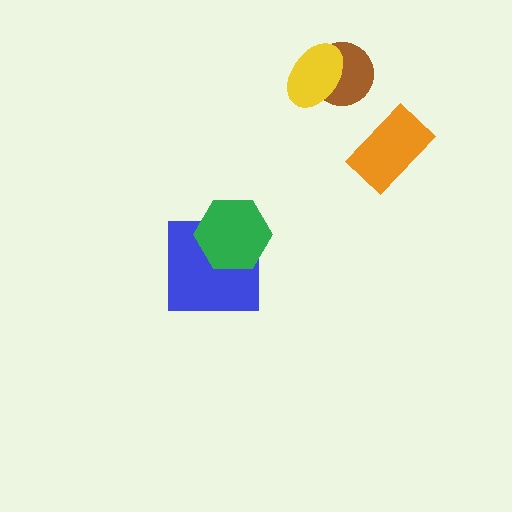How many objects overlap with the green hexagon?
1 object overlaps with the green hexagon.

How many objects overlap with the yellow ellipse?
1 object overlaps with the yellow ellipse.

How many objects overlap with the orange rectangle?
0 objects overlap with the orange rectangle.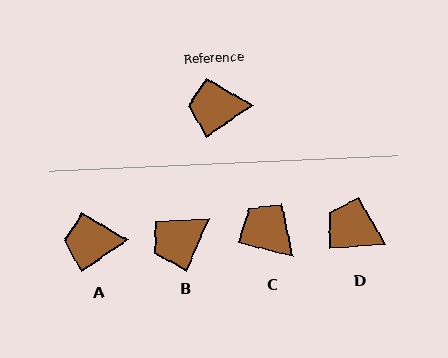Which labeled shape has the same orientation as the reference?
A.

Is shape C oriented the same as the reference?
No, it is off by about 48 degrees.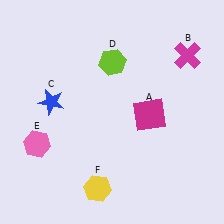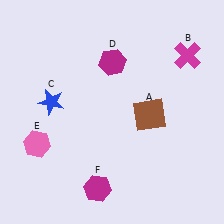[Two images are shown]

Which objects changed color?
A changed from magenta to brown. D changed from lime to magenta. F changed from yellow to magenta.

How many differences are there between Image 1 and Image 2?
There are 3 differences between the two images.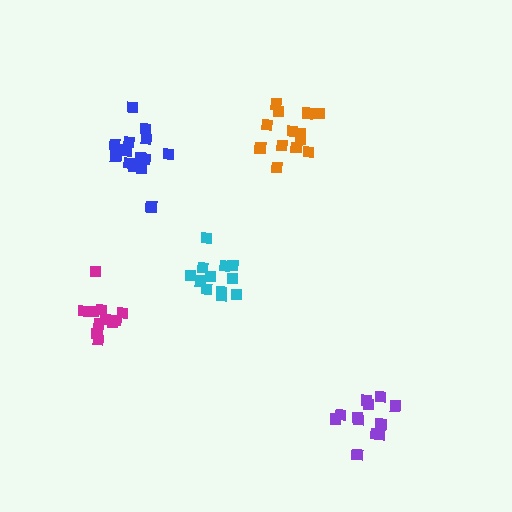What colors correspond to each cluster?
The clusters are colored: blue, orange, magenta, cyan, purple.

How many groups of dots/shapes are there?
There are 5 groups.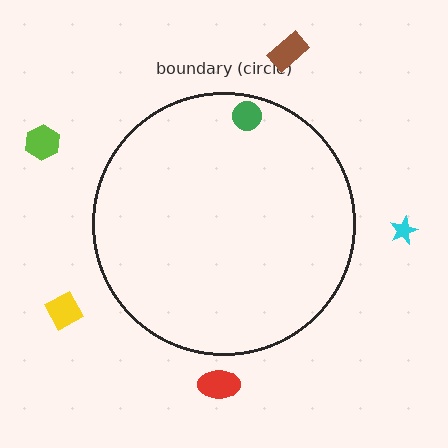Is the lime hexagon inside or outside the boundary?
Outside.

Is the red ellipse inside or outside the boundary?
Outside.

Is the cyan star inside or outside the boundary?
Outside.